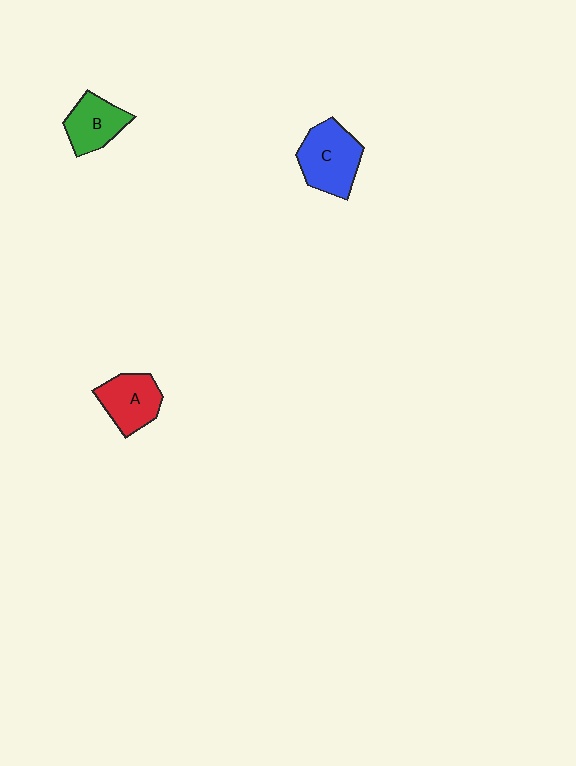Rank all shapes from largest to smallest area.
From largest to smallest: C (blue), A (red), B (green).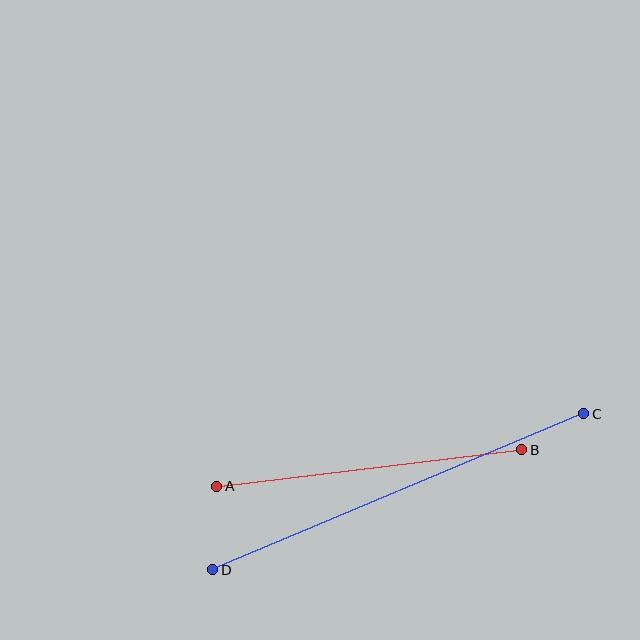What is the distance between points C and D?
The distance is approximately 403 pixels.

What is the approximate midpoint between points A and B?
The midpoint is at approximately (369, 468) pixels.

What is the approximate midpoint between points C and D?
The midpoint is at approximately (398, 492) pixels.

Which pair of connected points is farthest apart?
Points C and D are farthest apart.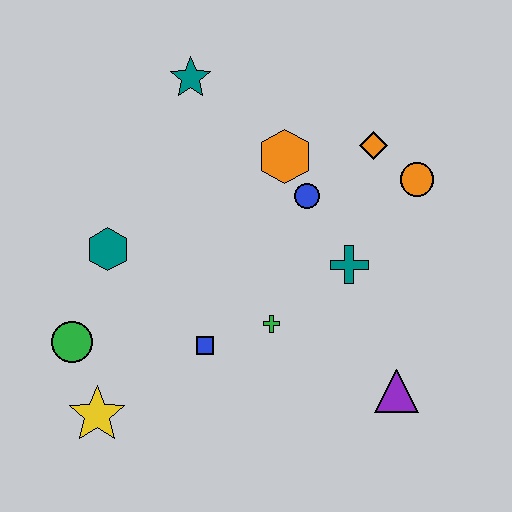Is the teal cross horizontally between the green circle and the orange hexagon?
No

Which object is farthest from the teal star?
The purple triangle is farthest from the teal star.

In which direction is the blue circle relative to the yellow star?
The blue circle is above the yellow star.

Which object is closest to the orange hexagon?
The blue circle is closest to the orange hexagon.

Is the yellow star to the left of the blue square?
Yes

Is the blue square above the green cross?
No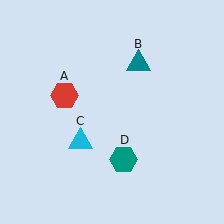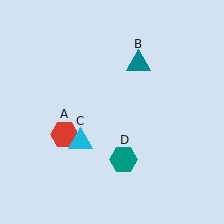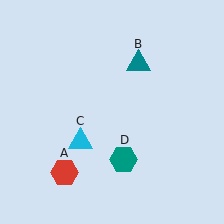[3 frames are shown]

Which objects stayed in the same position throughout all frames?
Teal triangle (object B) and cyan triangle (object C) and teal hexagon (object D) remained stationary.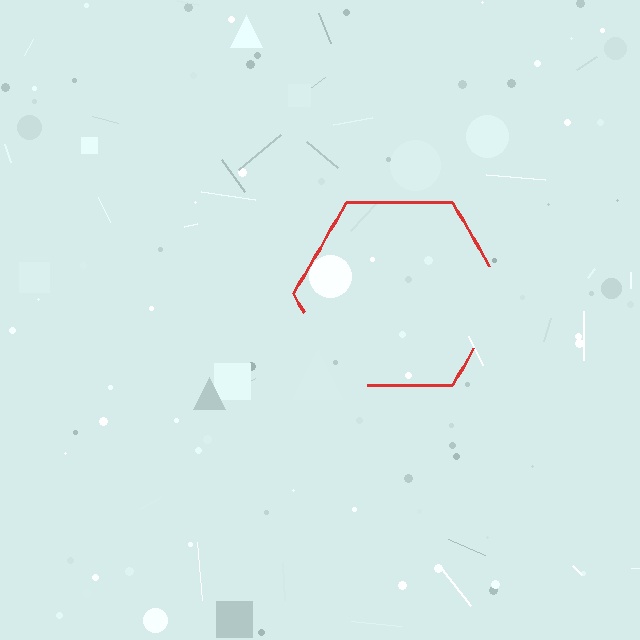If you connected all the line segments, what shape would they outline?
They would outline a hexagon.